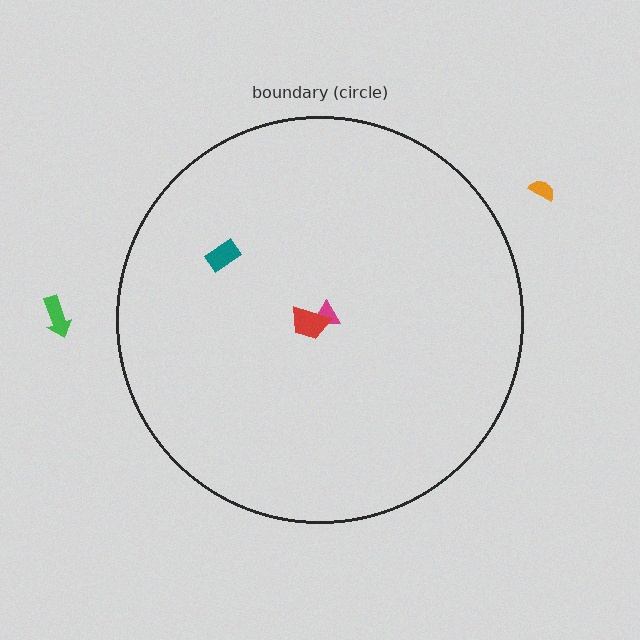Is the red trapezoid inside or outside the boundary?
Inside.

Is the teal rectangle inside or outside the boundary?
Inside.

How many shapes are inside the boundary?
3 inside, 2 outside.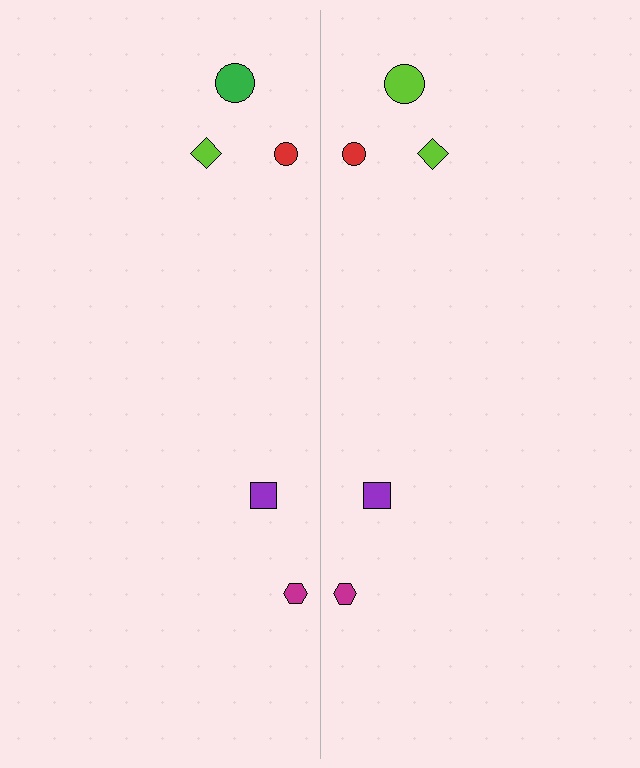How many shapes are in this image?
There are 10 shapes in this image.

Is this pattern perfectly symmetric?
No, the pattern is not perfectly symmetric. The lime circle on the right side breaks the symmetry — its mirror counterpart is green.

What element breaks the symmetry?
The lime circle on the right side breaks the symmetry — its mirror counterpart is green.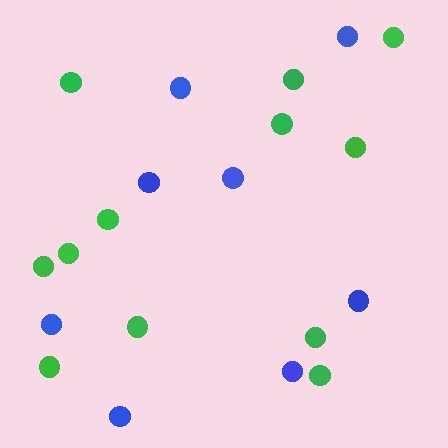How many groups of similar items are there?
There are 2 groups: one group of blue circles (8) and one group of green circles (12).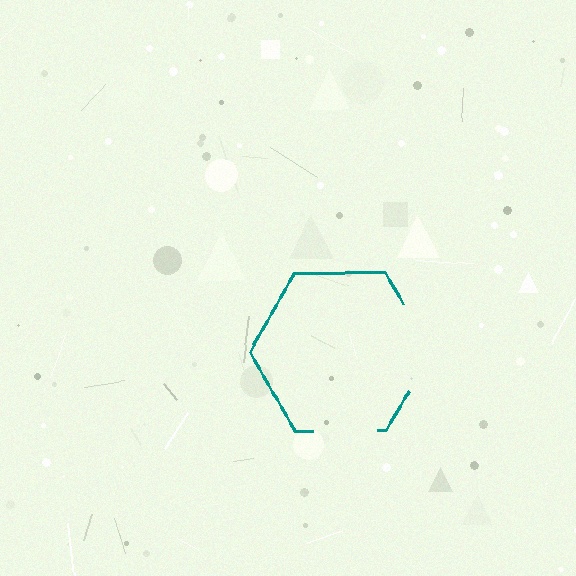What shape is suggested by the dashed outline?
The dashed outline suggests a hexagon.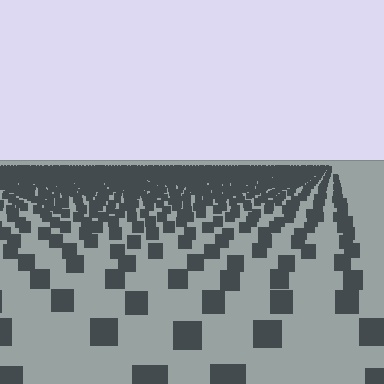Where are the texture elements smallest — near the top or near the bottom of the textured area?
Near the top.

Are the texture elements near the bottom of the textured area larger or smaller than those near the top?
Larger. Near the bottom, elements are closer to the viewer and appear at a bigger on-screen size.